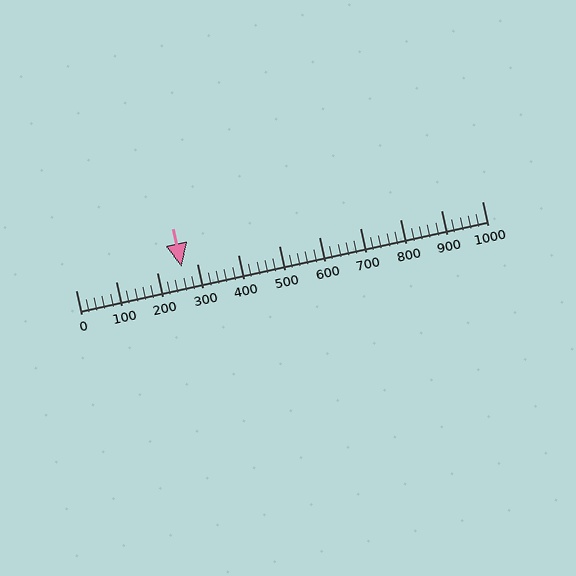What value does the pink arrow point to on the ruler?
The pink arrow points to approximately 260.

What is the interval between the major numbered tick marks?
The major tick marks are spaced 100 units apart.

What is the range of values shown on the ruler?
The ruler shows values from 0 to 1000.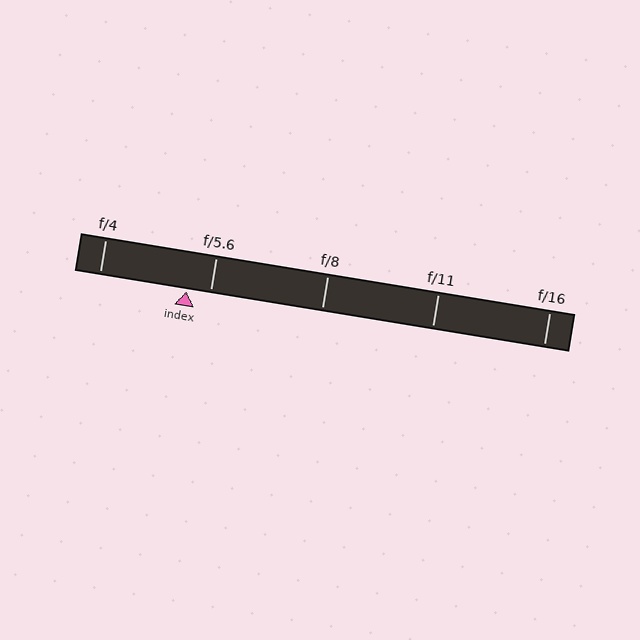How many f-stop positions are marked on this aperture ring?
There are 5 f-stop positions marked.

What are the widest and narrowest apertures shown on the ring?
The widest aperture shown is f/4 and the narrowest is f/16.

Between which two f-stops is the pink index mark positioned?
The index mark is between f/4 and f/5.6.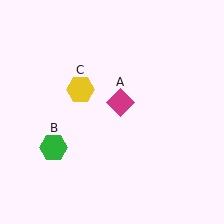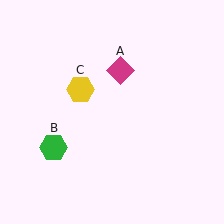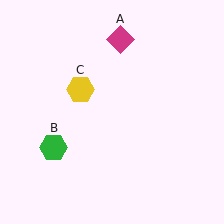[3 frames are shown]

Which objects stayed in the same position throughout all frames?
Green hexagon (object B) and yellow hexagon (object C) remained stationary.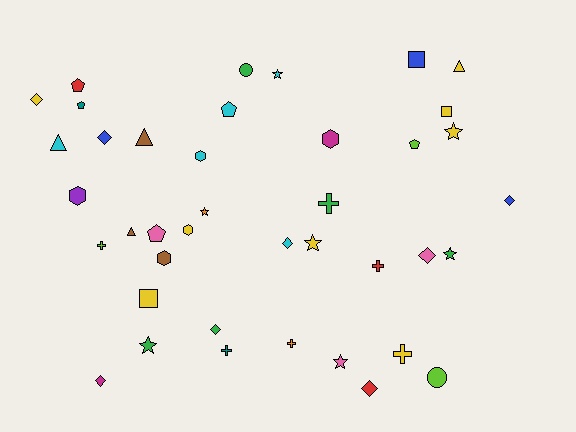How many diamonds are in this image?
There are 8 diamonds.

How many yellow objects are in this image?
There are 8 yellow objects.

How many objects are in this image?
There are 40 objects.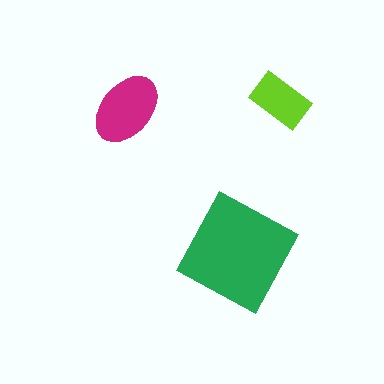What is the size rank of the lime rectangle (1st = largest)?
3rd.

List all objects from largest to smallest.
The green square, the magenta ellipse, the lime rectangle.